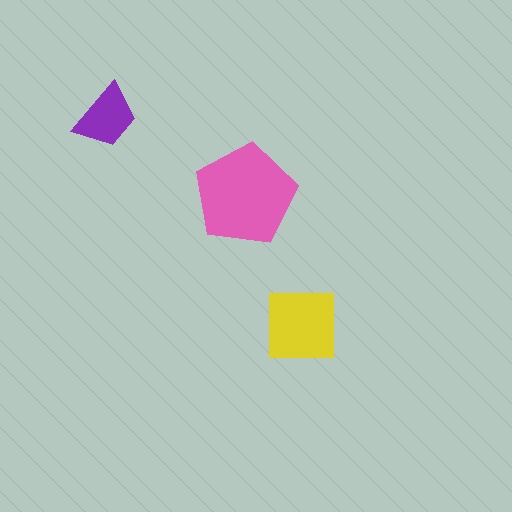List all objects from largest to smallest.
The pink pentagon, the yellow square, the purple trapezoid.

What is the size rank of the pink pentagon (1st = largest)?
1st.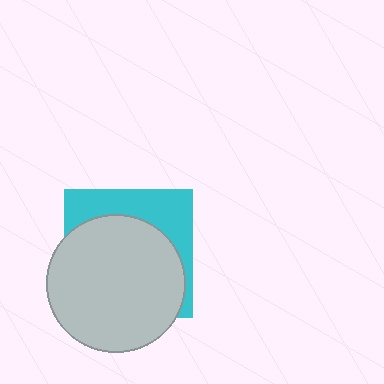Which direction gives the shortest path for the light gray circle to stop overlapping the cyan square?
Moving down gives the shortest separation.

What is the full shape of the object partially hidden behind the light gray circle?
The partially hidden object is a cyan square.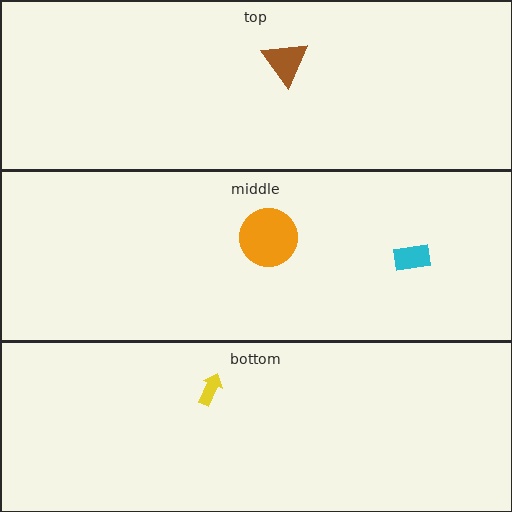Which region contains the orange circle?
The middle region.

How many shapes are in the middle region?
2.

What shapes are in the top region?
The brown triangle.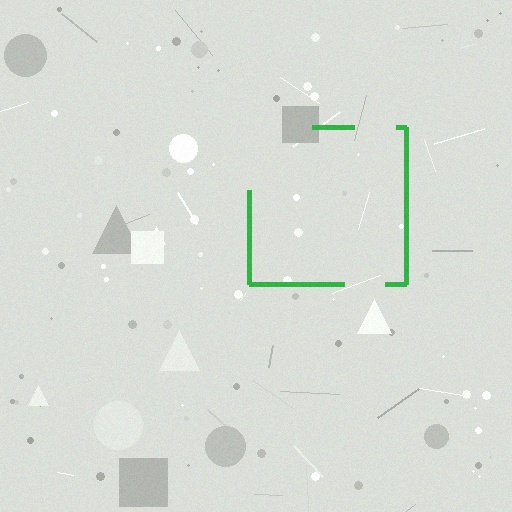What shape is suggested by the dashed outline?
The dashed outline suggests a square.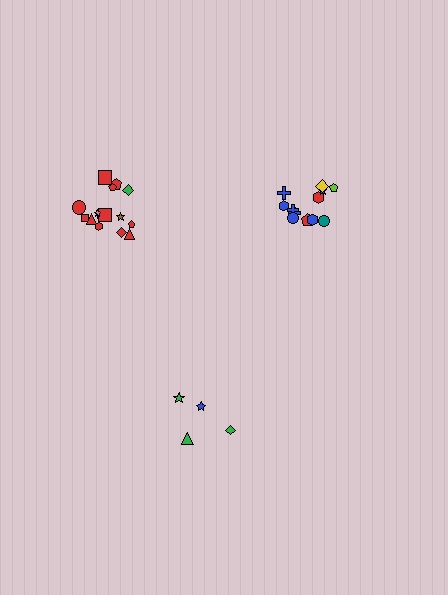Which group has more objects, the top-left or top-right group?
The top-left group.